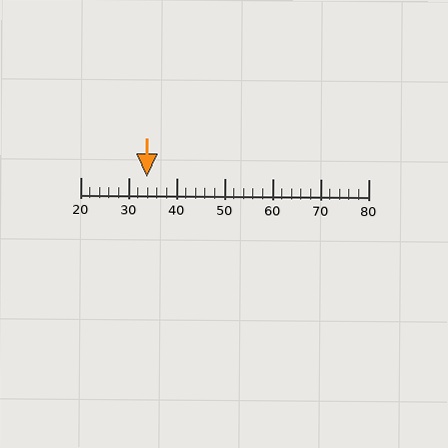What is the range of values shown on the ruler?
The ruler shows values from 20 to 80.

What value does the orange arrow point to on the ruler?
The orange arrow points to approximately 34.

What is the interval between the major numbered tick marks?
The major tick marks are spaced 10 units apart.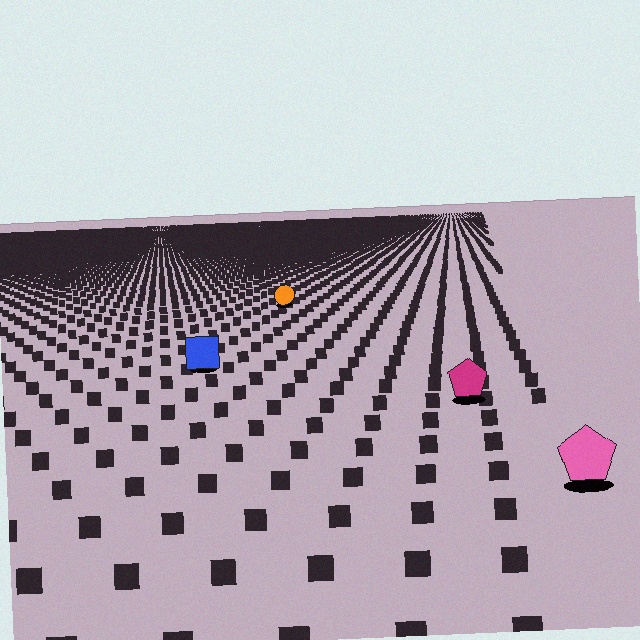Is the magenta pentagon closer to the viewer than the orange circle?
Yes. The magenta pentagon is closer — you can tell from the texture gradient: the ground texture is coarser near it.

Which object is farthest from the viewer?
The orange circle is farthest from the viewer. It appears smaller and the ground texture around it is denser.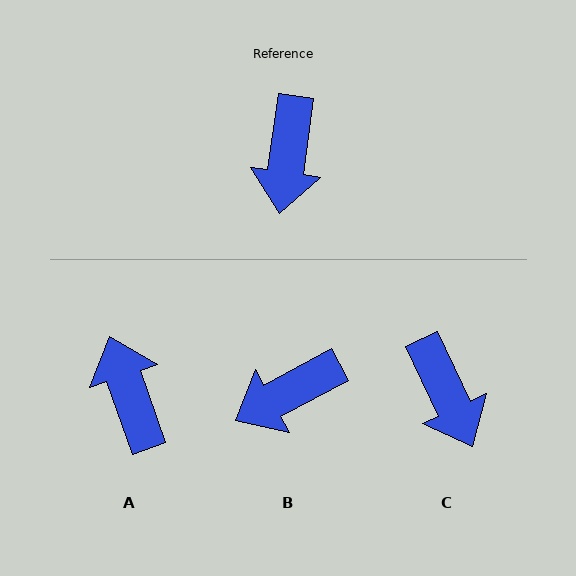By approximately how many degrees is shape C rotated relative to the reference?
Approximately 33 degrees counter-clockwise.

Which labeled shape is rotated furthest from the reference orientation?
A, about 153 degrees away.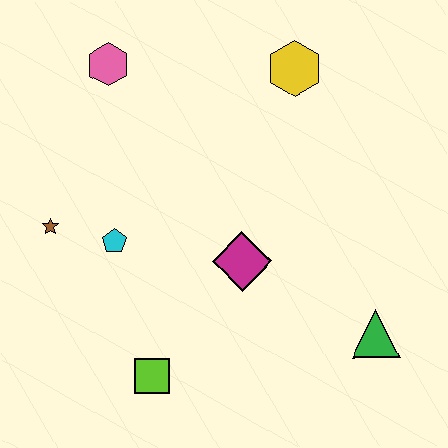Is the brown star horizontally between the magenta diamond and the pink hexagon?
No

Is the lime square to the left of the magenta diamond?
Yes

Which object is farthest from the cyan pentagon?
The green triangle is farthest from the cyan pentagon.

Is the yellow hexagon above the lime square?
Yes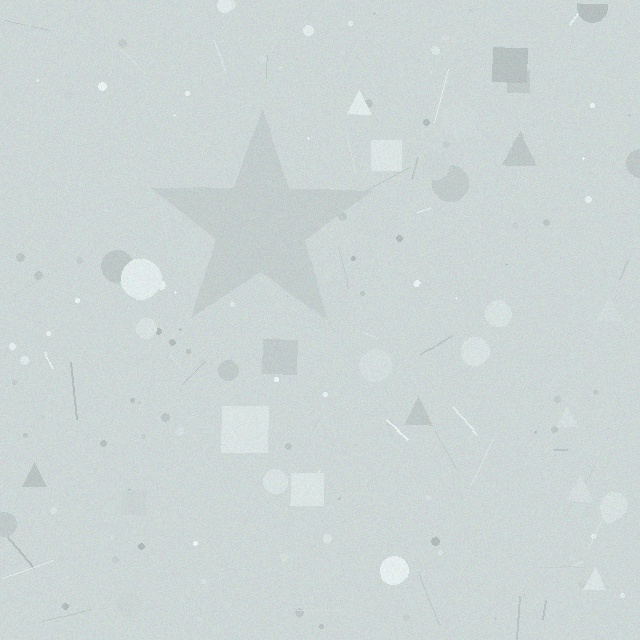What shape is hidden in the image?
A star is hidden in the image.